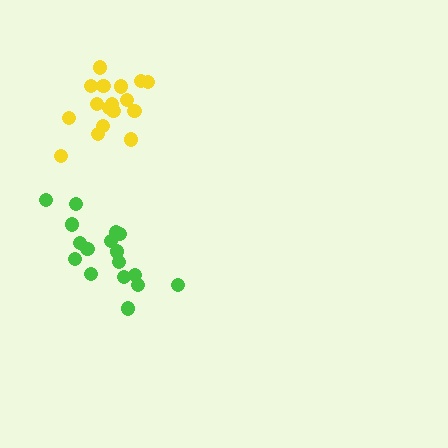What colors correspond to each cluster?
The clusters are colored: yellow, green.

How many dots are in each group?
Group 1: 17 dots, Group 2: 17 dots (34 total).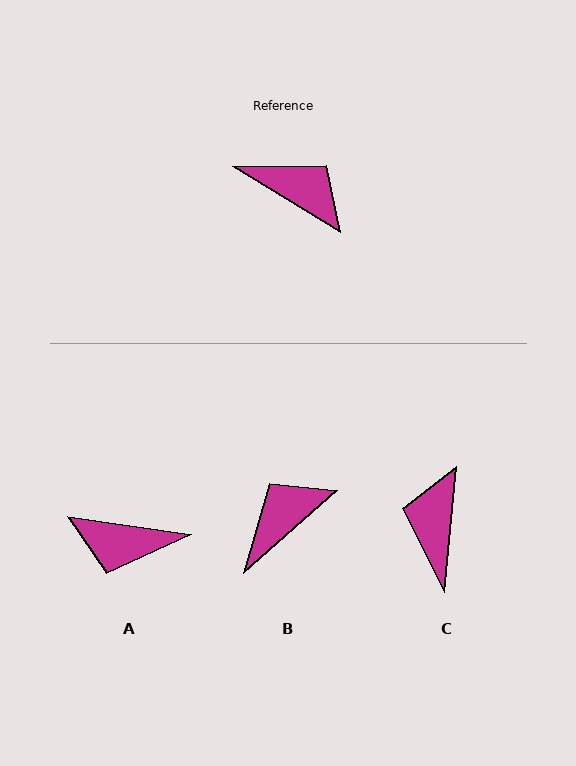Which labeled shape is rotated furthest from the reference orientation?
A, about 157 degrees away.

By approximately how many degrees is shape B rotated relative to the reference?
Approximately 73 degrees counter-clockwise.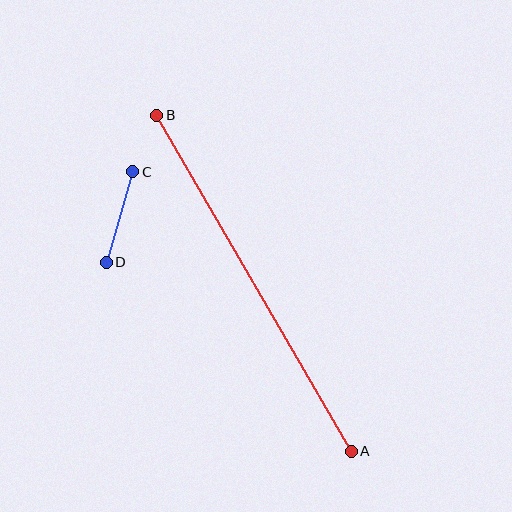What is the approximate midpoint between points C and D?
The midpoint is at approximately (120, 217) pixels.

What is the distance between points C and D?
The distance is approximately 94 pixels.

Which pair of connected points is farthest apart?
Points A and B are farthest apart.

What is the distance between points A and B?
The distance is approximately 388 pixels.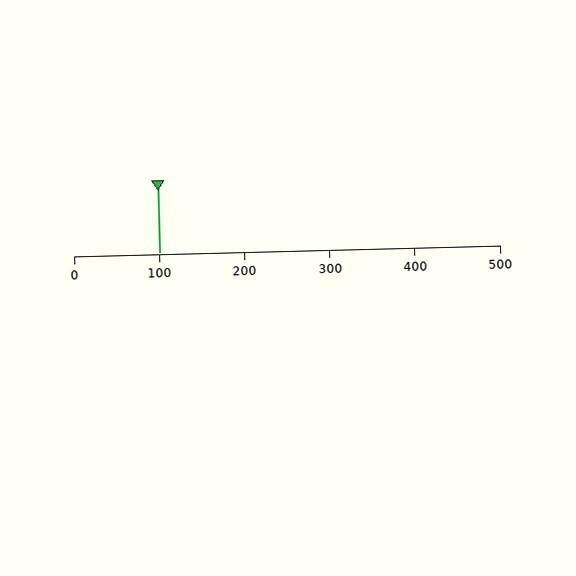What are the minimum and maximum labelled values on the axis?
The axis runs from 0 to 500.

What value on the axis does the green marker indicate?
The marker indicates approximately 100.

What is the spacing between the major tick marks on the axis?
The major ticks are spaced 100 apart.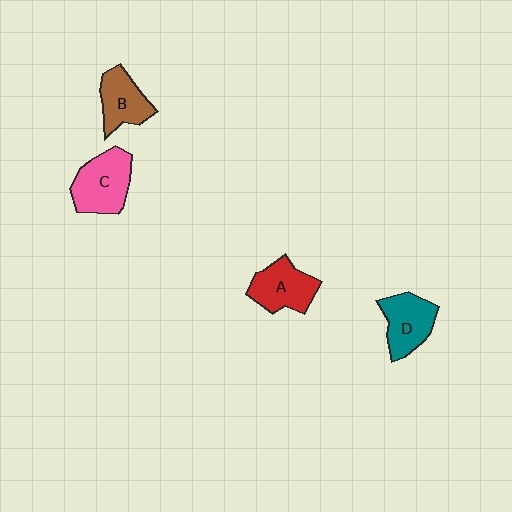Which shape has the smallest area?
Shape B (brown).